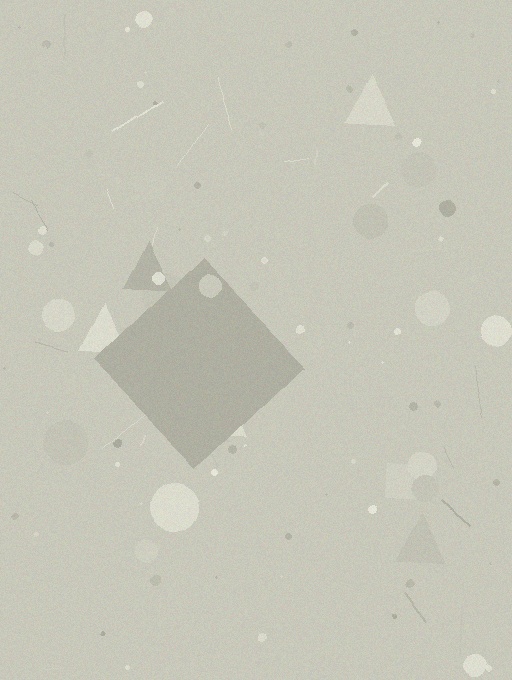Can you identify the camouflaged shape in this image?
The camouflaged shape is a diamond.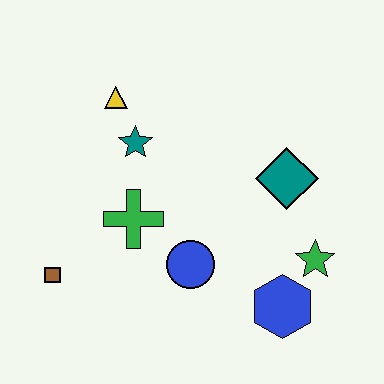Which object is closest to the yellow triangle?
The teal star is closest to the yellow triangle.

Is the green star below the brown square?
No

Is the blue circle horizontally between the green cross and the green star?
Yes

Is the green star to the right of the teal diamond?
Yes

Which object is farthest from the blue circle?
The yellow triangle is farthest from the blue circle.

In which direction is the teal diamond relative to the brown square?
The teal diamond is to the right of the brown square.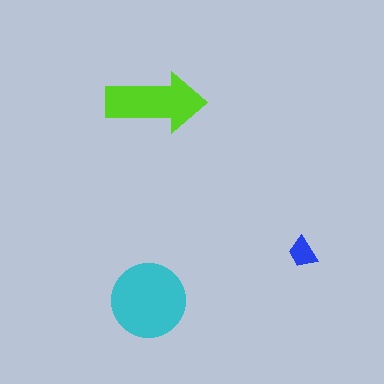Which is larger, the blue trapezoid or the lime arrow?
The lime arrow.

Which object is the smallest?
The blue trapezoid.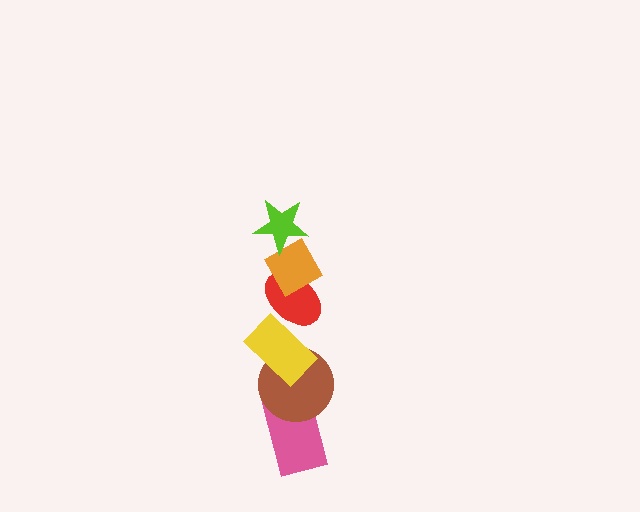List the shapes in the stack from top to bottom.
From top to bottom: the lime star, the orange diamond, the red ellipse, the yellow rectangle, the brown circle, the pink rectangle.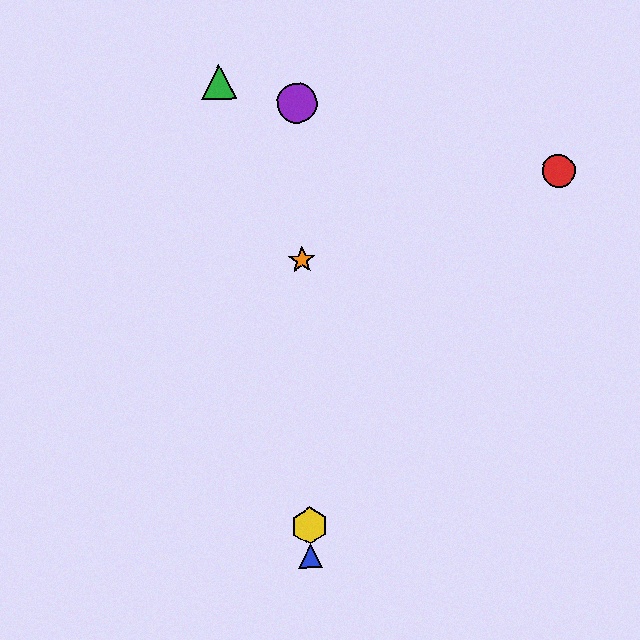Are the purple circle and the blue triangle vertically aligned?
Yes, both are at x≈297.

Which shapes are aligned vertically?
The blue triangle, the yellow hexagon, the purple circle, the orange star are aligned vertically.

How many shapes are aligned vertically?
4 shapes (the blue triangle, the yellow hexagon, the purple circle, the orange star) are aligned vertically.